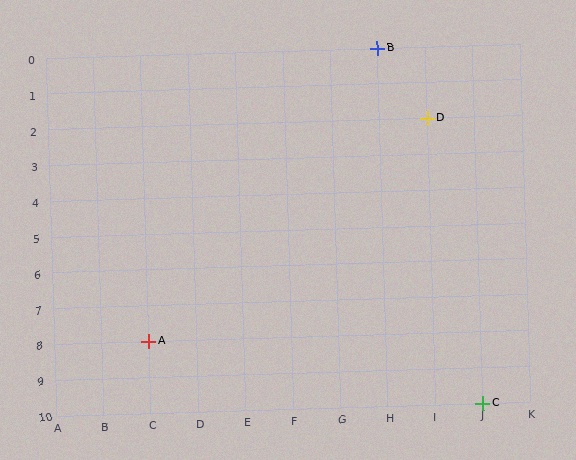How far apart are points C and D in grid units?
Points C and D are 1 column and 8 rows apart (about 8.1 grid units diagonally).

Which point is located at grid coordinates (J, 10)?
Point C is at (J, 10).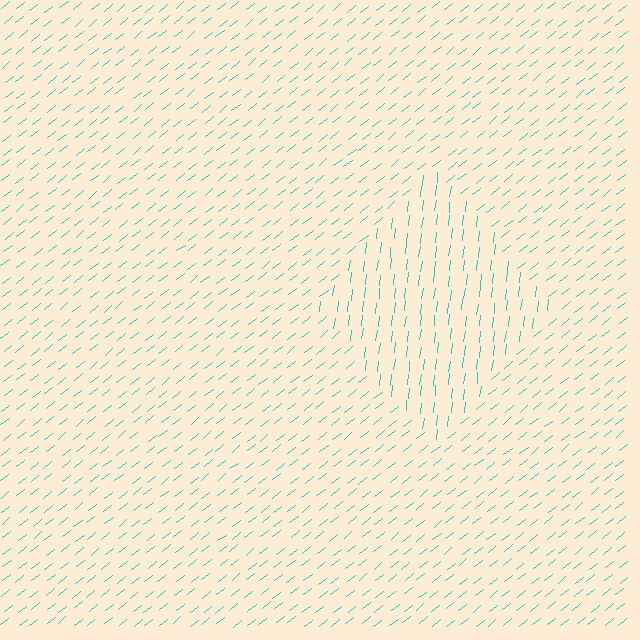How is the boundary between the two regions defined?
The boundary is defined purely by a change in line orientation (approximately 45 degrees difference). All lines are the same color and thickness.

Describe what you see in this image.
The image is filled with small cyan line segments. A diamond region in the image has lines oriented differently from the surrounding lines, creating a visible texture boundary.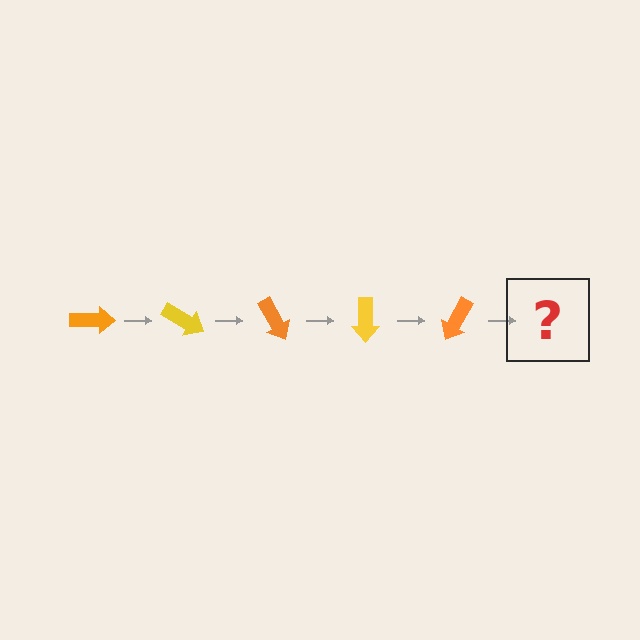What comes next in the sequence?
The next element should be a yellow arrow, rotated 150 degrees from the start.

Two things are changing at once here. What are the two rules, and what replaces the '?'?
The two rules are that it rotates 30 degrees each step and the color cycles through orange and yellow. The '?' should be a yellow arrow, rotated 150 degrees from the start.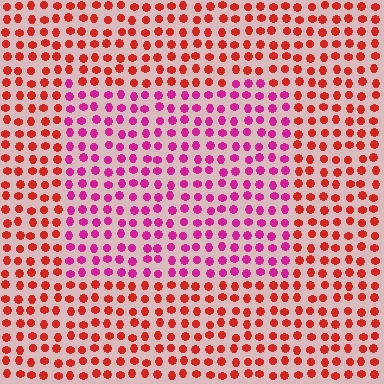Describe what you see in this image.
The image is filled with small red elements in a uniform arrangement. A rectangle-shaped region is visible where the elements are tinted to a slightly different hue, forming a subtle color boundary.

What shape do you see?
I see a rectangle.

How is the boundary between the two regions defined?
The boundary is defined purely by a slight shift in hue (about 43 degrees). Spacing, size, and orientation are identical on both sides.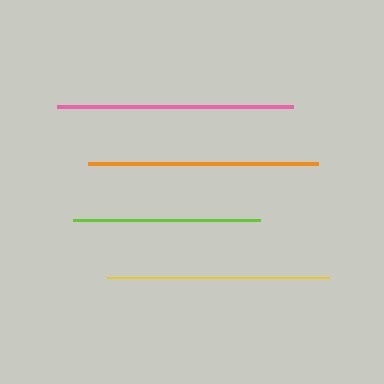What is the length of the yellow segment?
The yellow segment is approximately 223 pixels long.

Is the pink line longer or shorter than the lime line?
The pink line is longer than the lime line.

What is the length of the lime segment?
The lime segment is approximately 186 pixels long.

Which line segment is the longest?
The pink line is the longest at approximately 236 pixels.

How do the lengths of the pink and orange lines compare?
The pink and orange lines are approximately the same length.